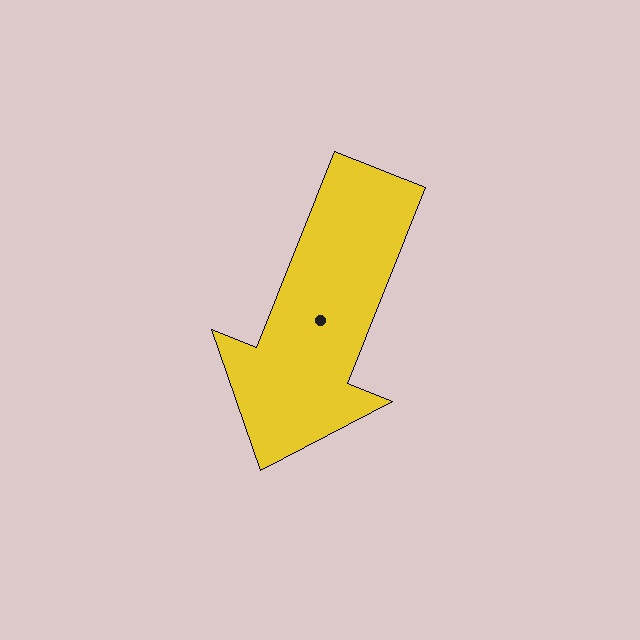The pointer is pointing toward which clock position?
Roughly 7 o'clock.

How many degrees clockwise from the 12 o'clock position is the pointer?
Approximately 202 degrees.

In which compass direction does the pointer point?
South.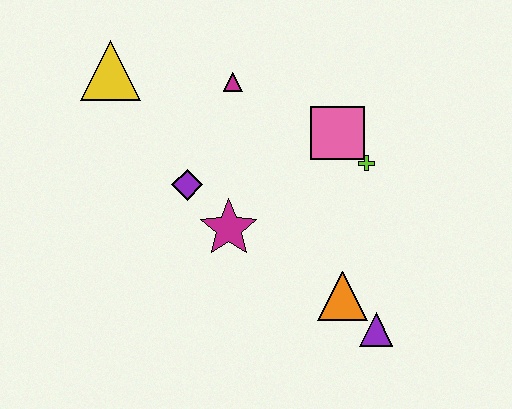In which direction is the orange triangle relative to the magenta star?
The orange triangle is to the right of the magenta star.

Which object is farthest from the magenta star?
The yellow triangle is farthest from the magenta star.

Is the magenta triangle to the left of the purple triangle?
Yes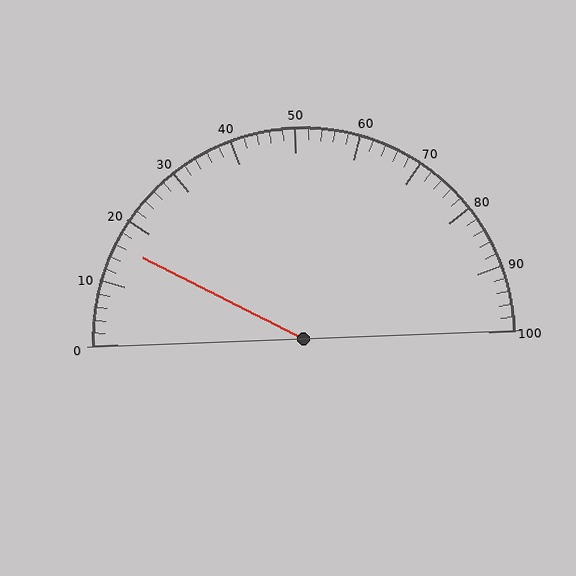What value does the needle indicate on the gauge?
The needle indicates approximately 16.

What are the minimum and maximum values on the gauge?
The gauge ranges from 0 to 100.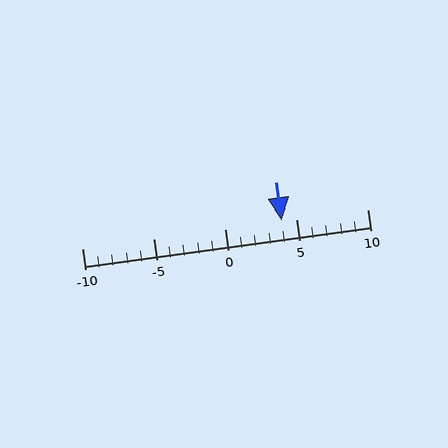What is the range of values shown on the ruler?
The ruler shows values from -10 to 10.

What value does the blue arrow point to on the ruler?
The blue arrow points to approximately 4.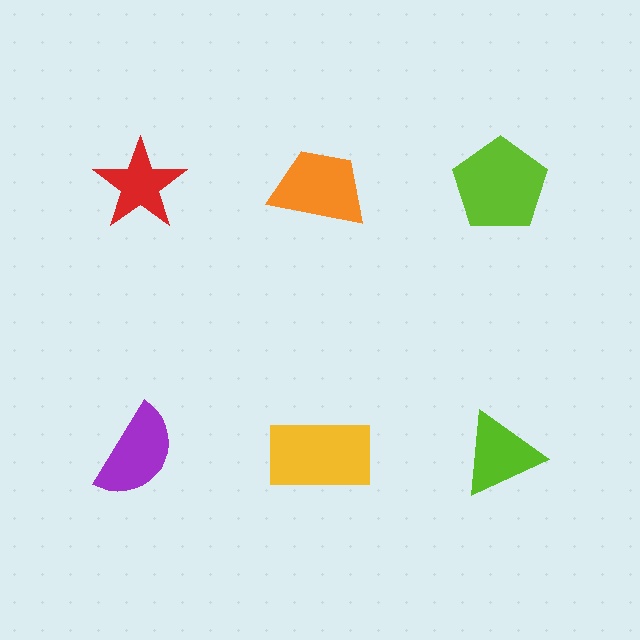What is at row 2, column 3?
A lime triangle.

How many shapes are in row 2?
3 shapes.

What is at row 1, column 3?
A lime pentagon.